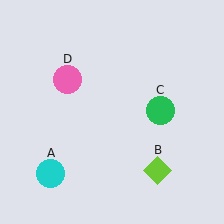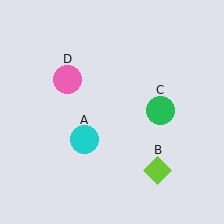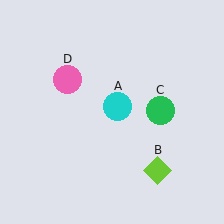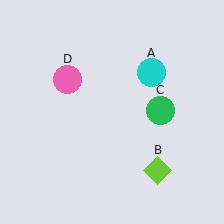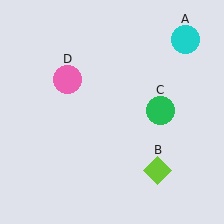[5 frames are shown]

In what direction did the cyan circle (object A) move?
The cyan circle (object A) moved up and to the right.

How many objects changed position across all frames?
1 object changed position: cyan circle (object A).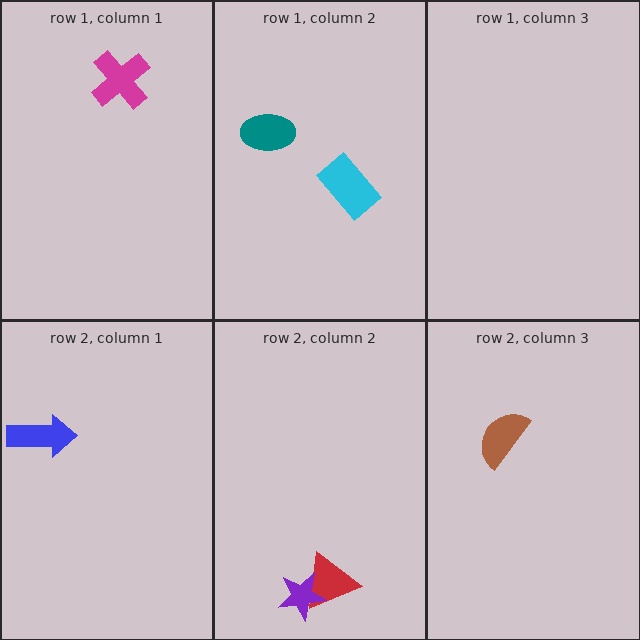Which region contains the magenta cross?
The row 1, column 1 region.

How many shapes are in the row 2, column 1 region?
1.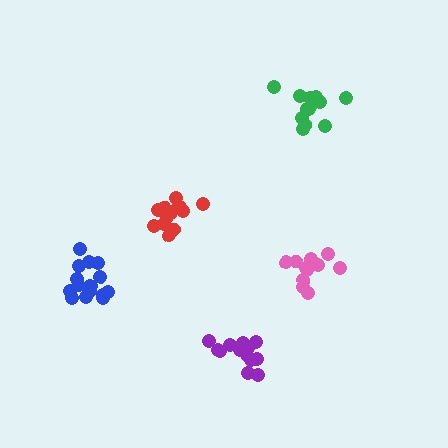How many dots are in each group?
Group 1: 15 dots, Group 2: 13 dots, Group 3: 13 dots, Group 4: 12 dots, Group 5: 13 dots (66 total).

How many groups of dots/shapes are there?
There are 5 groups.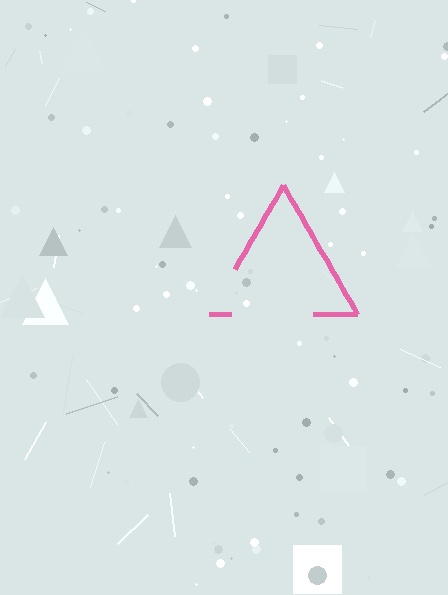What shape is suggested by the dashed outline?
The dashed outline suggests a triangle.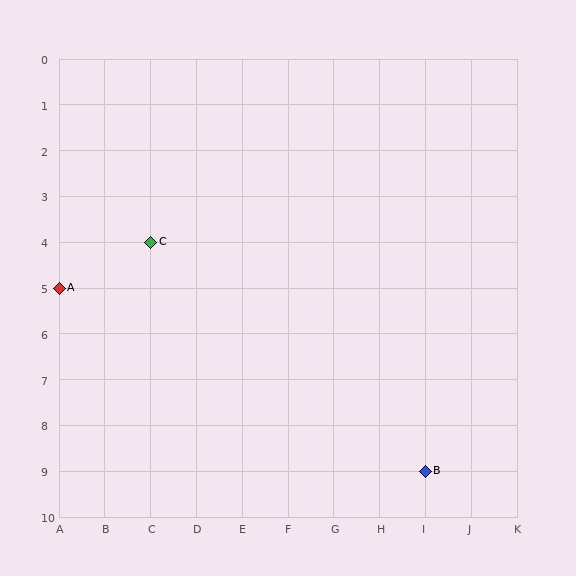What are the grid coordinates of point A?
Point A is at grid coordinates (A, 5).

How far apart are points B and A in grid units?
Points B and A are 8 columns and 4 rows apart (about 8.9 grid units diagonally).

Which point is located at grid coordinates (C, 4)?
Point C is at (C, 4).